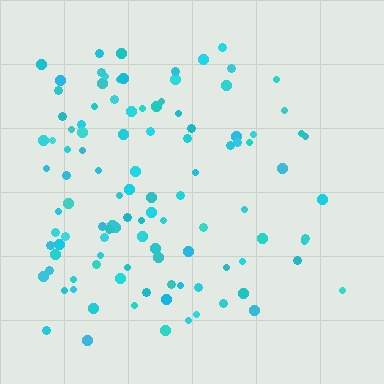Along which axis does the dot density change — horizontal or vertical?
Horizontal.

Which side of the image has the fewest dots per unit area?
The right.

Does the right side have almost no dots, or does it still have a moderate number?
Still a moderate number, just noticeably fewer than the left.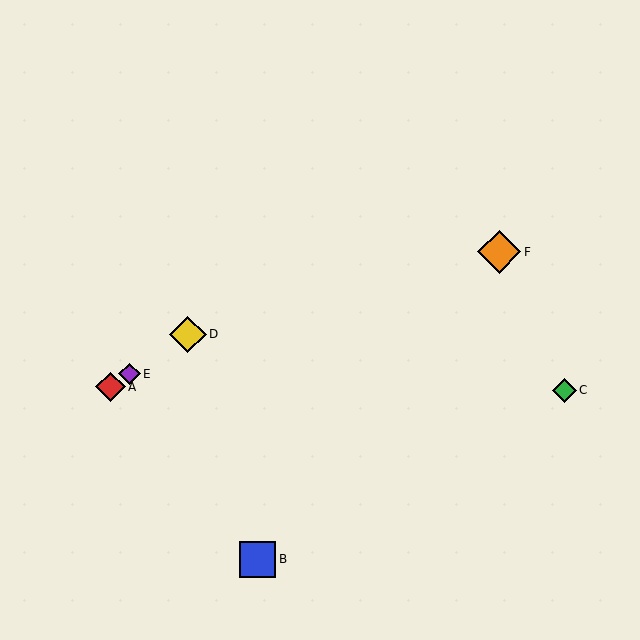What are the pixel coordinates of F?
Object F is at (499, 252).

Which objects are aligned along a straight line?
Objects A, D, E are aligned along a straight line.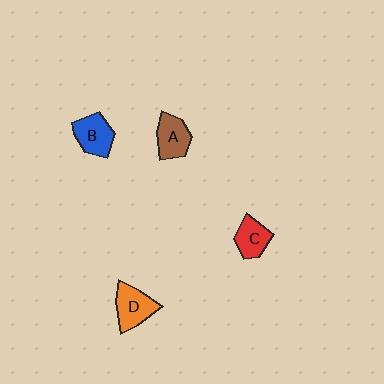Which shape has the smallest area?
Shape C (red).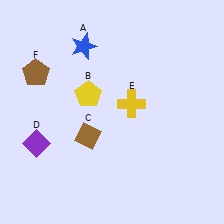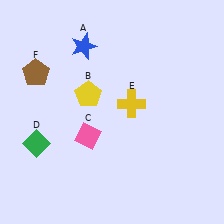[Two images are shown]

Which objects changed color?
C changed from brown to pink. D changed from purple to green.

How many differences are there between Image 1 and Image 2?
There are 2 differences between the two images.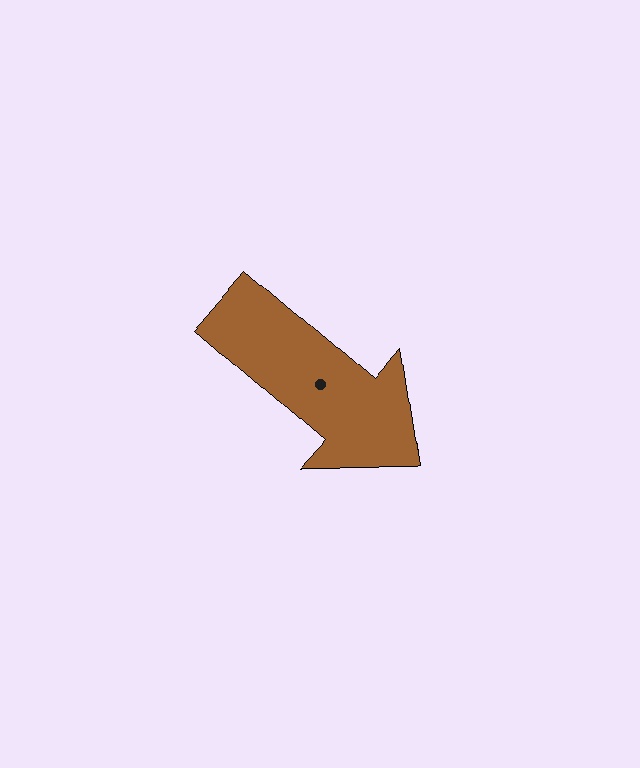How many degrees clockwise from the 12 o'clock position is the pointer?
Approximately 131 degrees.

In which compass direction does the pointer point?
Southeast.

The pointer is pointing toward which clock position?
Roughly 4 o'clock.